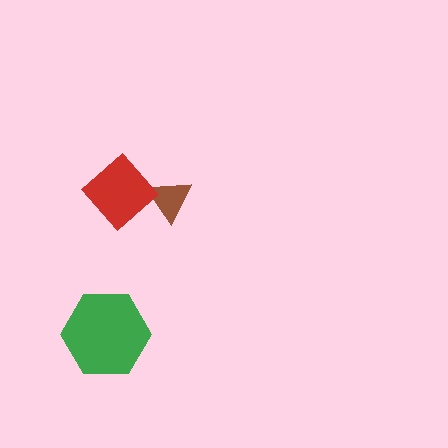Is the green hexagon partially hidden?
No, no other shape covers it.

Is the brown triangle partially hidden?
Yes, it is partially covered by another shape.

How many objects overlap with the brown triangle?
1 object overlaps with the brown triangle.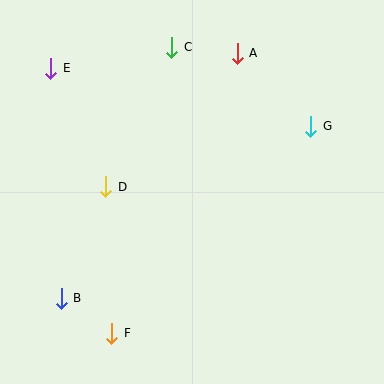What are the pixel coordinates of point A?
Point A is at (237, 53).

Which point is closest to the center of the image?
Point D at (106, 187) is closest to the center.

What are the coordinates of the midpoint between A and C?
The midpoint between A and C is at (205, 50).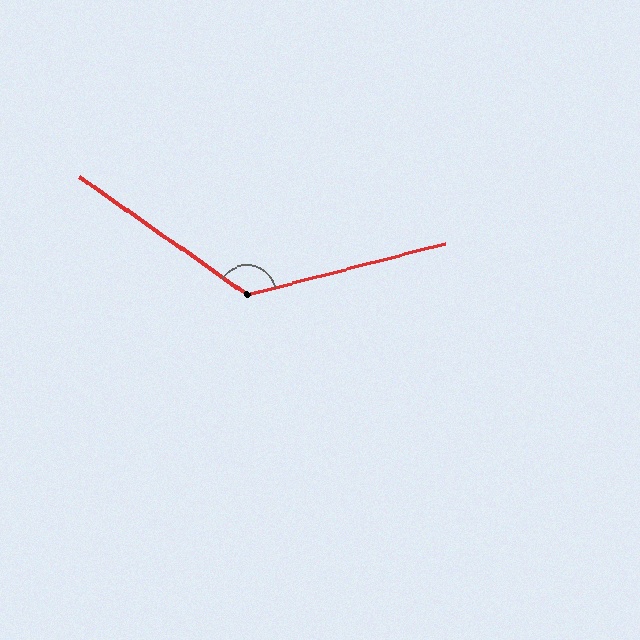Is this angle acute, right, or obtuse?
It is obtuse.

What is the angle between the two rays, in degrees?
Approximately 130 degrees.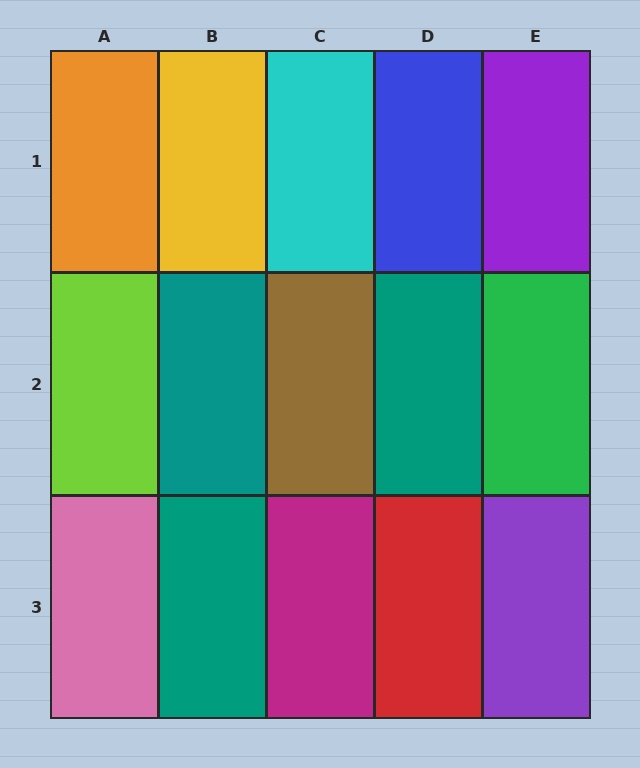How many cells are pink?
1 cell is pink.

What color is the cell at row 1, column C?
Cyan.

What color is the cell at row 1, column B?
Yellow.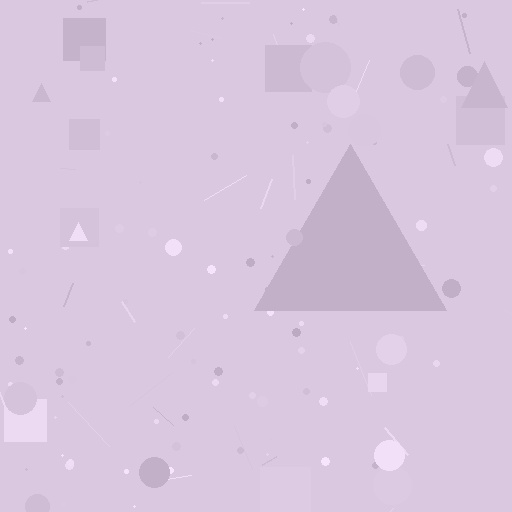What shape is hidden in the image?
A triangle is hidden in the image.